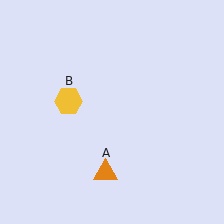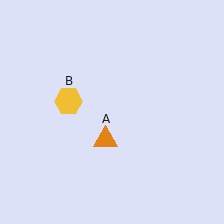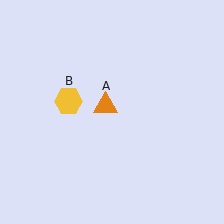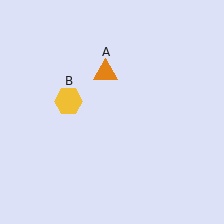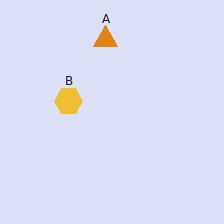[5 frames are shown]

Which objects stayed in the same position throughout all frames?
Yellow hexagon (object B) remained stationary.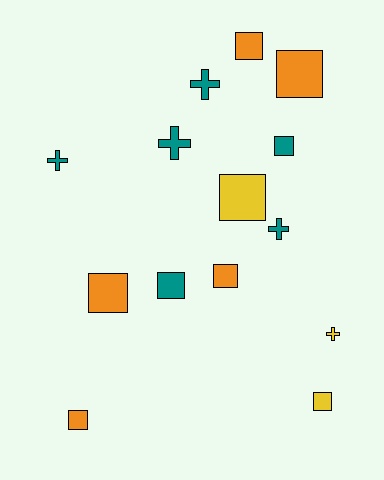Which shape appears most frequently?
Square, with 9 objects.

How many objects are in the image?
There are 14 objects.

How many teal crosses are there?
There are 4 teal crosses.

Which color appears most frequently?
Teal, with 6 objects.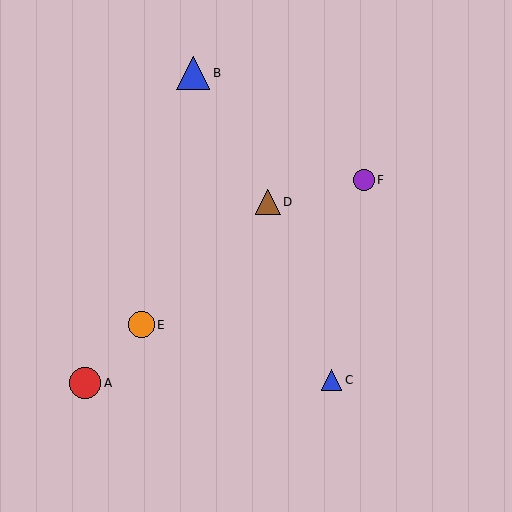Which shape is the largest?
The blue triangle (labeled B) is the largest.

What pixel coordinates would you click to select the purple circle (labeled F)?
Click at (364, 180) to select the purple circle F.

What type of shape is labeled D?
Shape D is a brown triangle.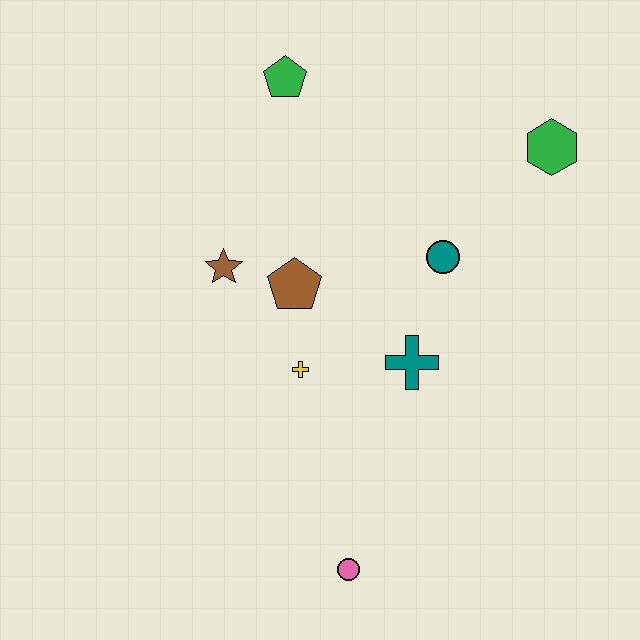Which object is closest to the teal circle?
The teal cross is closest to the teal circle.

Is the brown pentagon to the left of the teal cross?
Yes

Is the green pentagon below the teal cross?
No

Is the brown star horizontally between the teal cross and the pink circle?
No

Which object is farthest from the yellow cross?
The green hexagon is farthest from the yellow cross.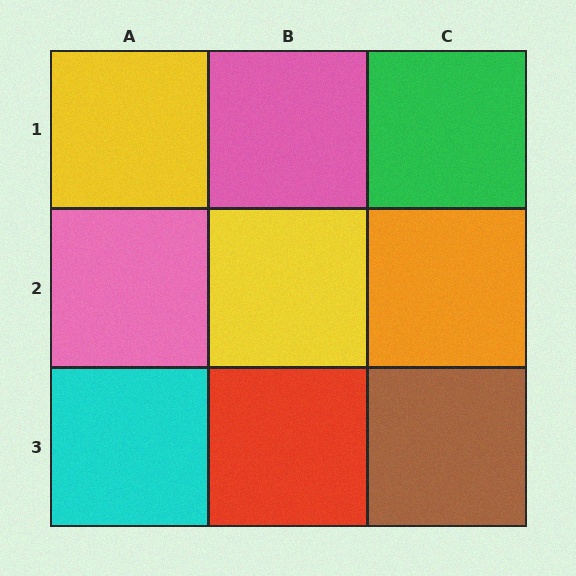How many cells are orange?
1 cell is orange.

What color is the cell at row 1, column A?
Yellow.